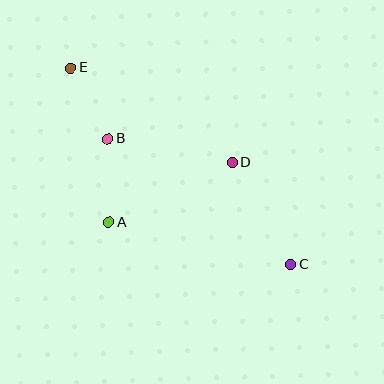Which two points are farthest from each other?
Points C and E are farthest from each other.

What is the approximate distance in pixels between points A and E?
The distance between A and E is approximately 159 pixels.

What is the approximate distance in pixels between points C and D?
The distance between C and D is approximately 118 pixels.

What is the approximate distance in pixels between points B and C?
The distance between B and C is approximately 222 pixels.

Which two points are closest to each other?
Points B and E are closest to each other.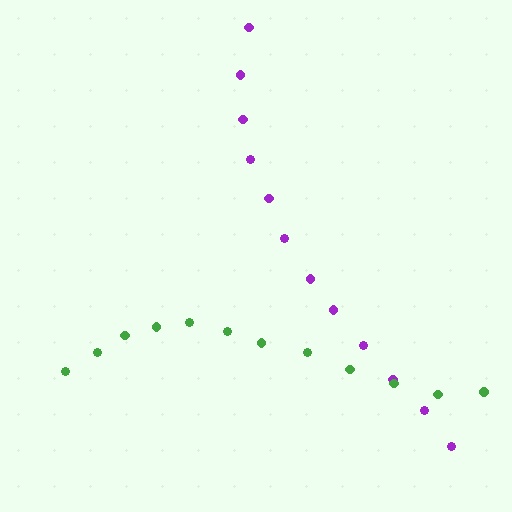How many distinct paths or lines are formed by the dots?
There are 2 distinct paths.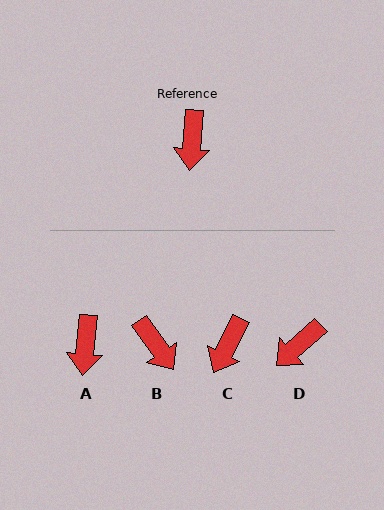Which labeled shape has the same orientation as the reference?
A.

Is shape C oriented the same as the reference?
No, it is off by about 22 degrees.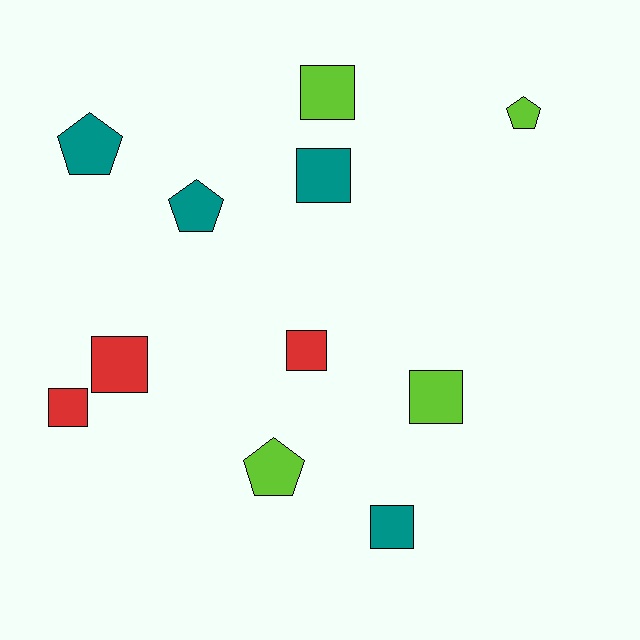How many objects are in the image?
There are 11 objects.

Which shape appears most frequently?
Square, with 7 objects.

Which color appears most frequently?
Teal, with 4 objects.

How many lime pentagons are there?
There are 2 lime pentagons.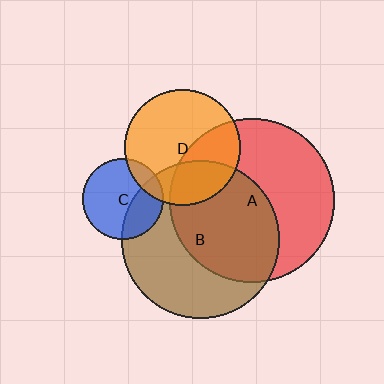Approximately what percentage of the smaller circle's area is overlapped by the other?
Approximately 50%.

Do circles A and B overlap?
Yes.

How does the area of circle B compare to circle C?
Approximately 3.8 times.